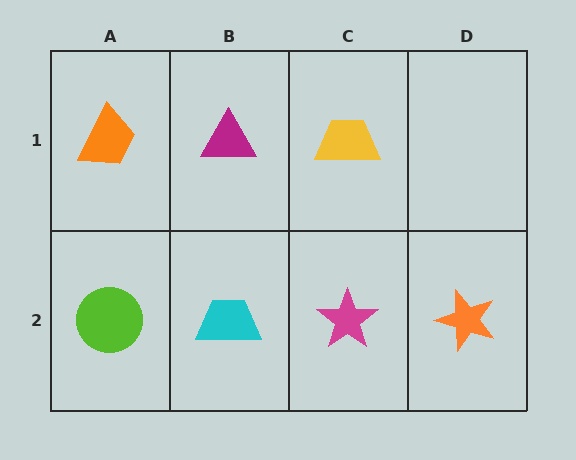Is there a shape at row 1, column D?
No, that cell is empty.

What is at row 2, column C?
A magenta star.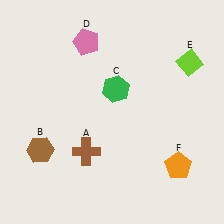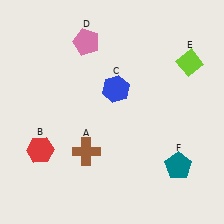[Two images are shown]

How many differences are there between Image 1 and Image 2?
There are 3 differences between the two images.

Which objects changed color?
B changed from brown to red. C changed from green to blue. F changed from orange to teal.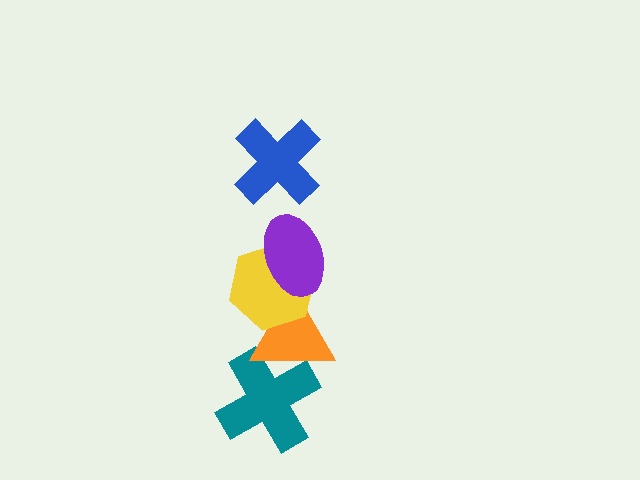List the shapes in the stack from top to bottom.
From top to bottom: the blue cross, the purple ellipse, the yellow hexagon, the orange triangle, the teal cross.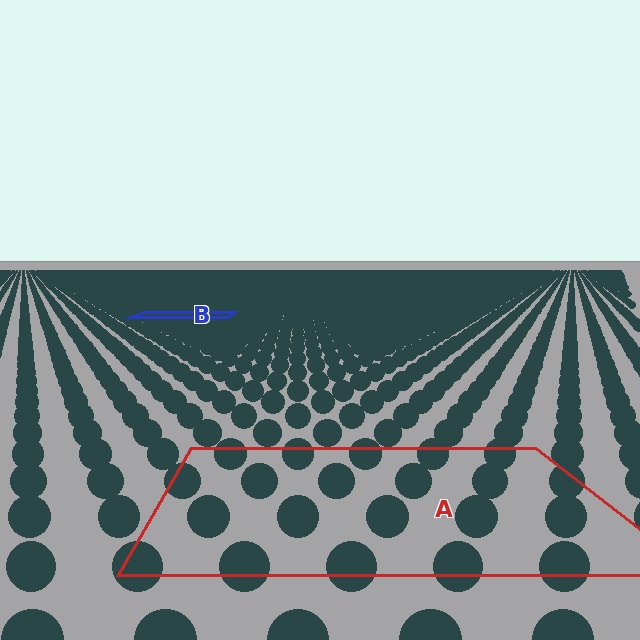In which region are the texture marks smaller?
The texture marks are smaller in region B, because it is farther away.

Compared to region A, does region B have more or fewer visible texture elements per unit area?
Region B has more texture elements per unit area — they are packed more densely because it is farther away.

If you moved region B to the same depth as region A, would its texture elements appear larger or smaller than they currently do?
They would appear larger. At a closer depth, the same texture elements are projected at a bigger on-screen size.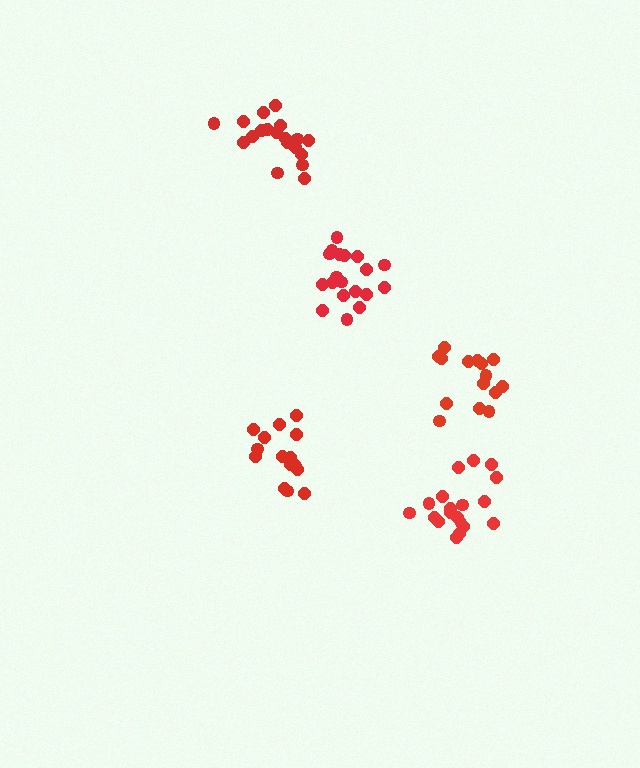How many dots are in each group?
Group 1: 15 dots, Group 2: 19 dots, Group 3: 19 dots, Group 4: 19 dots, Group 5: 16 dots (88 total).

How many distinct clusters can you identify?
There are 5 distinct clusters.